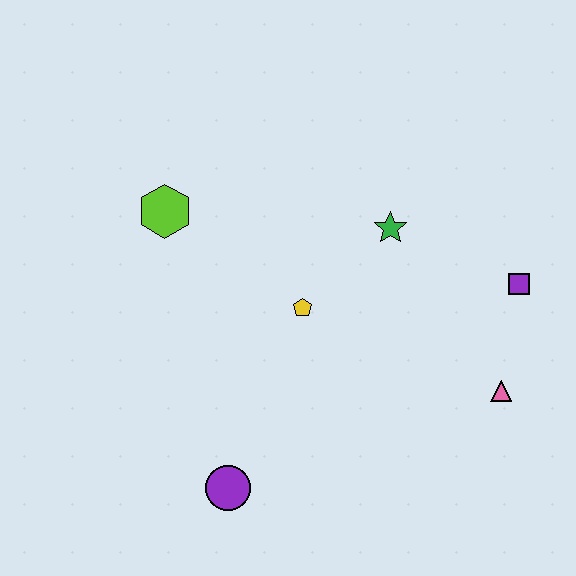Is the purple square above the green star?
No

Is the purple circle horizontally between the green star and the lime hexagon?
Yes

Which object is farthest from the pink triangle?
The lime hexagon is farthest from the pink triangle.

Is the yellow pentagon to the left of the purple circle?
No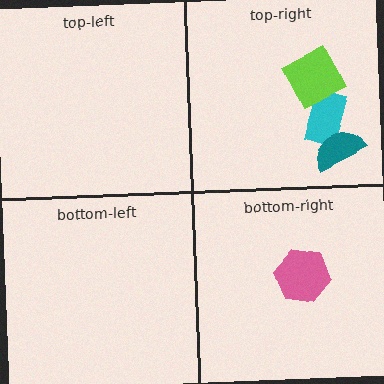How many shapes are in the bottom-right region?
1.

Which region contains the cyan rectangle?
The top-right region.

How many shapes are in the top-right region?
3.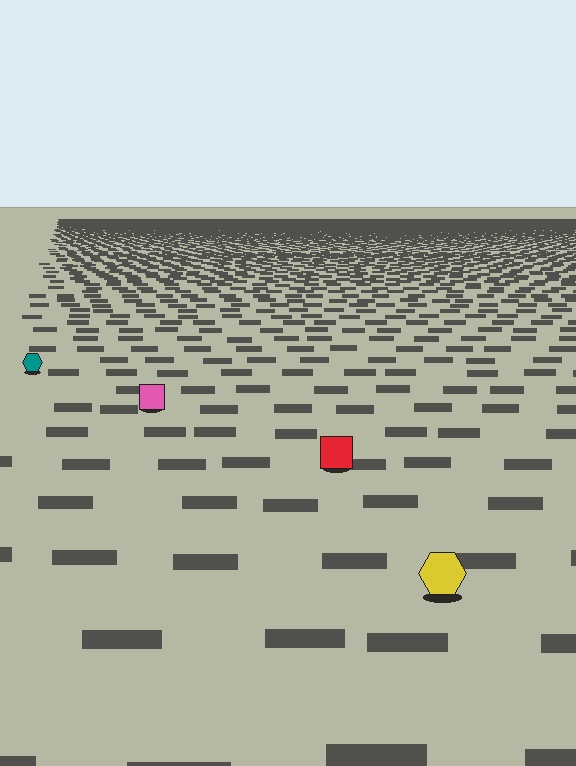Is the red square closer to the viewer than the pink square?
Yes. The red square is closer — you can tell from the texture gradient: the ground texture is coarser near it.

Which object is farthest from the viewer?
The teal hexagon is farthest from the viewer. It appears smaller and the ground texture around it is denser.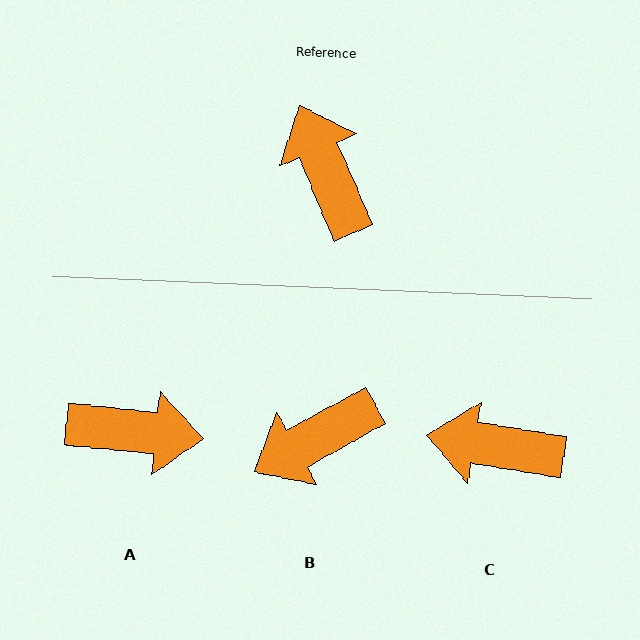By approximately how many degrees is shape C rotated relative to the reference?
Approximately 58 degrees counter-clockwise.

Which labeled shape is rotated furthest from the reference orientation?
A, about 119 degrees away.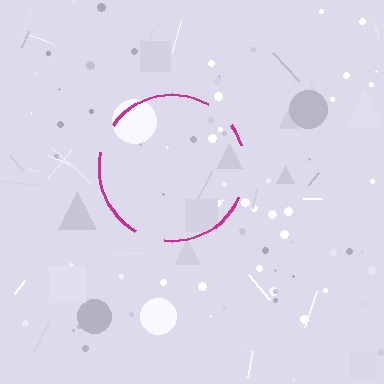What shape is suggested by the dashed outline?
The dashed outline suggests a circle.